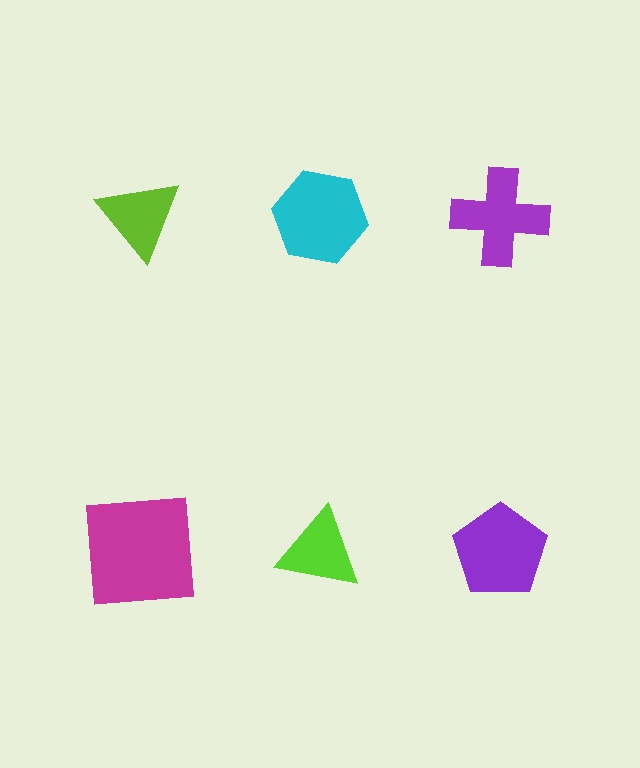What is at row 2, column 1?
A magenta square.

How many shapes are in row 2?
3 shapes.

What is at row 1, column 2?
A cyan hexagon.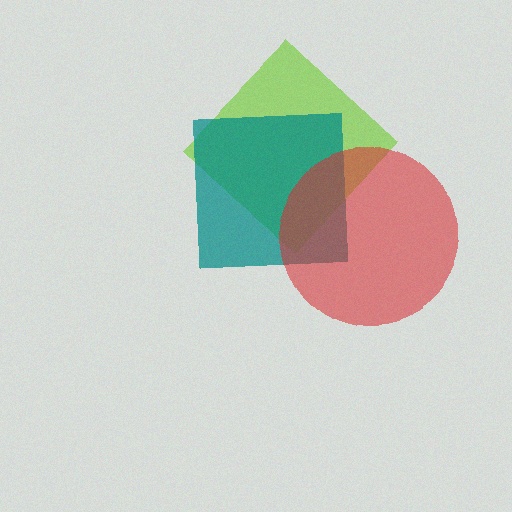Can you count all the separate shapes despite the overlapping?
Yes, there are 3 separate shapes.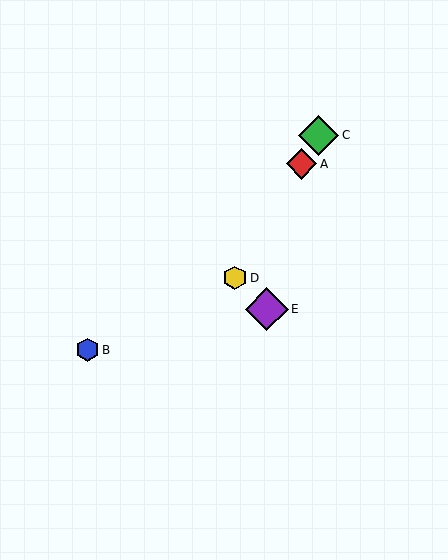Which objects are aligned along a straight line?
Objects A, C, D are aligned along a straight line.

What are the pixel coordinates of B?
Object B is at (88, 350).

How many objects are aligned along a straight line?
3 objects (A, C, D) are aligned along a straight line.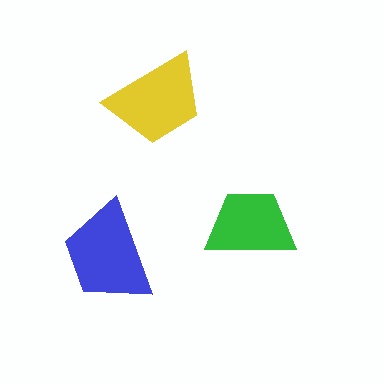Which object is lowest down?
The blue trapezoid is bottommost.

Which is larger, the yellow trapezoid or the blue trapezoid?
The blue one.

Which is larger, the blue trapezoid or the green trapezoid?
The blue one.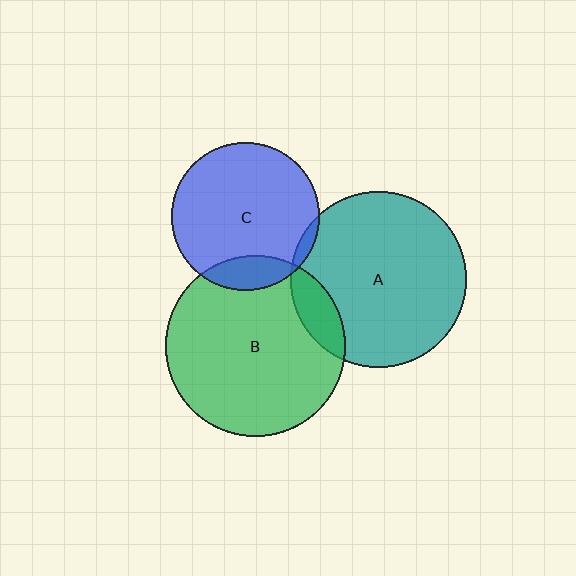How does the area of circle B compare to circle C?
Approximately 1.5 times.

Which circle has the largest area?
Circle B (green).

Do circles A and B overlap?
Yes.